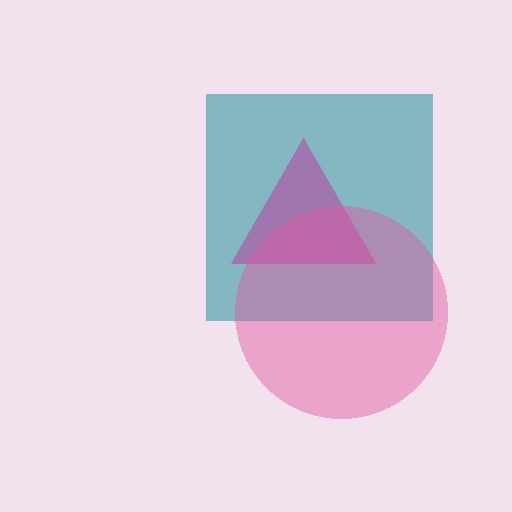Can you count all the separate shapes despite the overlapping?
Yes, there are 3 separate shapes.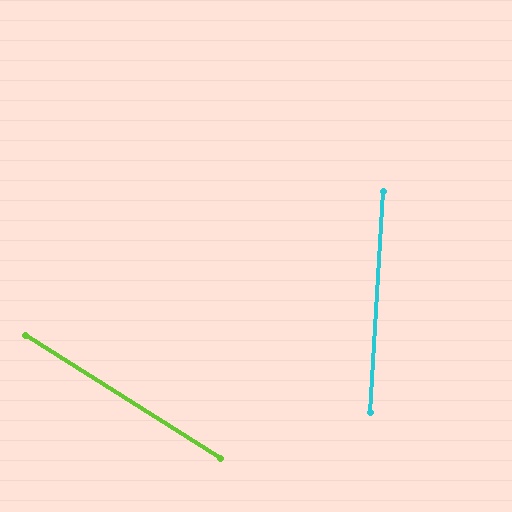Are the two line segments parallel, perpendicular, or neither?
Neither parallel nor perpendicular — they differ by about 61°.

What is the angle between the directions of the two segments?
Approximately 61 degrees.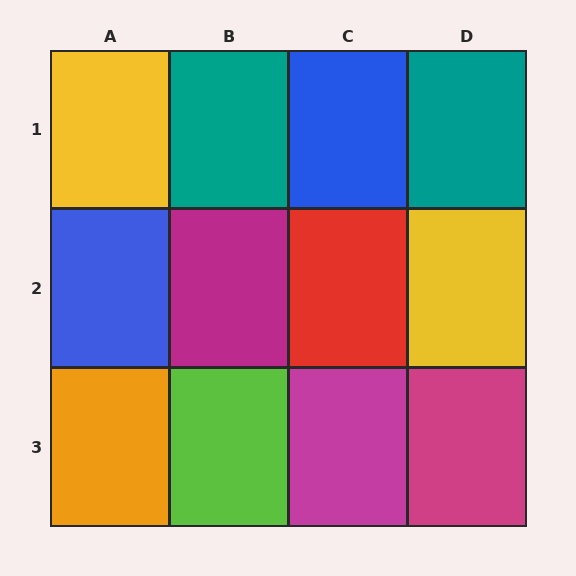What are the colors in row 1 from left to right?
Yellow, teal, blue, teal.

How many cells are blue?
2 cells are blue.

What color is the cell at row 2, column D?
Yellow.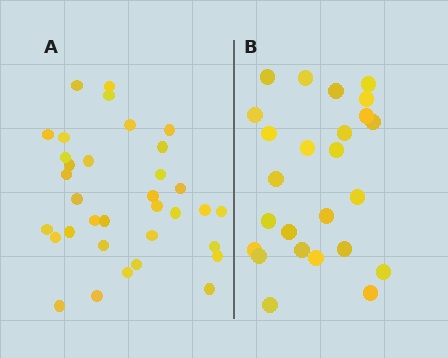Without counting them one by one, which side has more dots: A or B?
Region A (the left region) has more dots.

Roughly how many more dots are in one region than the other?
Region A has roughly 8 or so more dots than region B.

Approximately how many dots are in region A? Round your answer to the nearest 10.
About 30 dots. (The exact count is 34, which rounds to 30.)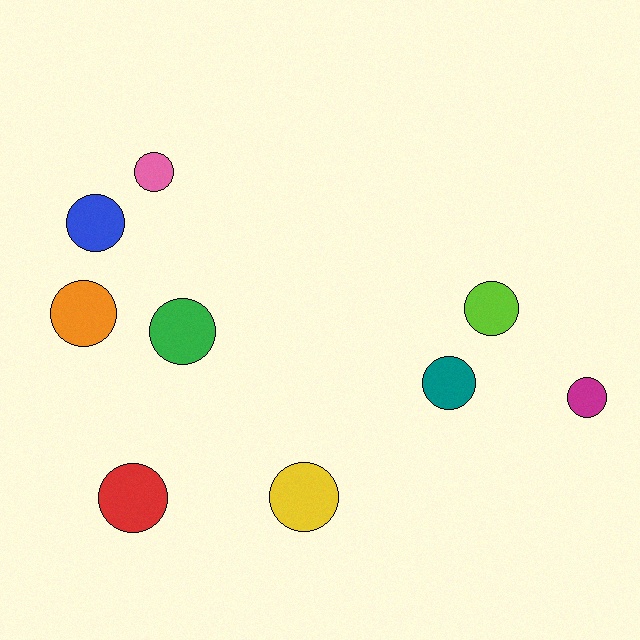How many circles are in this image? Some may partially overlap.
There are 9 circles.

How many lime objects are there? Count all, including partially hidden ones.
There is 1 lime object.